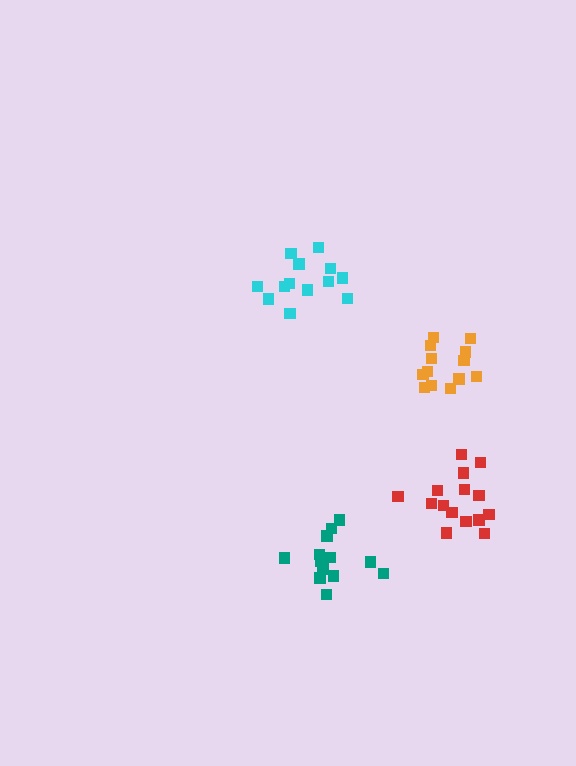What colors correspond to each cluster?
The clusters are colored: teal, cyan, orange, red.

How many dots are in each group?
Group 1: 13 dots, Group 2: 13 dots, Group 3: 13 dots, Group 4: 15 dots (54 total).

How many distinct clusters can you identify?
There are 4 distinct clusters.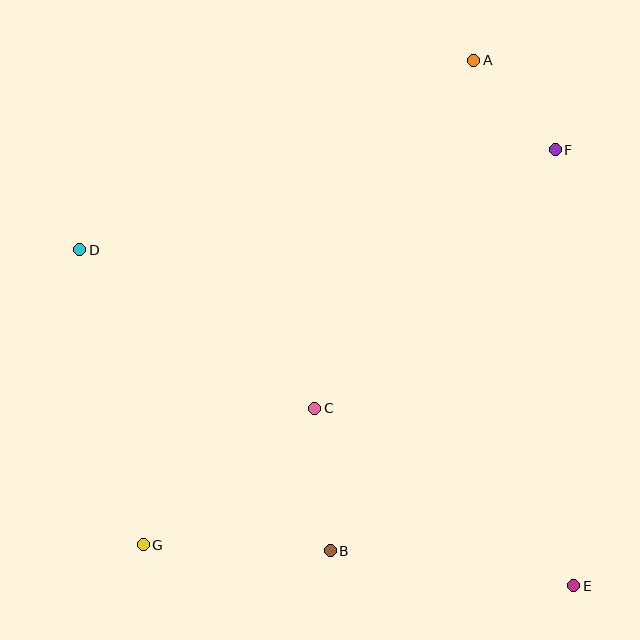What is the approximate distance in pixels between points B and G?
The distance between B and G is approximately 187 pixels.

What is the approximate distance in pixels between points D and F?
The distance between D and F is approximately 486 pixels.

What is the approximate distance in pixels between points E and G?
The distance between E and G is approximately 433 pixels.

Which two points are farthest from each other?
Points D and E are farthest from each other.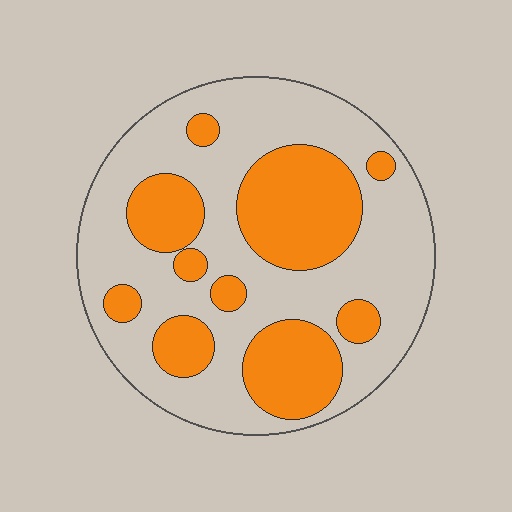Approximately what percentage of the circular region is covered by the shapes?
Approximately 35%.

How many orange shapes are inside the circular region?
10.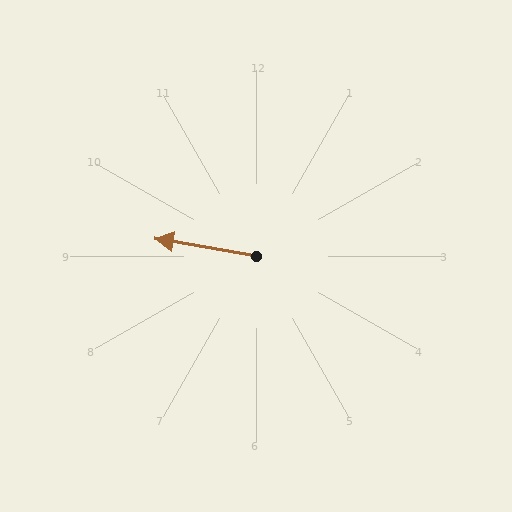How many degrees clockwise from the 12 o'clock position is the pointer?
Approximately 280 degrees.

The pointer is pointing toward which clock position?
Roughly 9 o'clock.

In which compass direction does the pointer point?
West.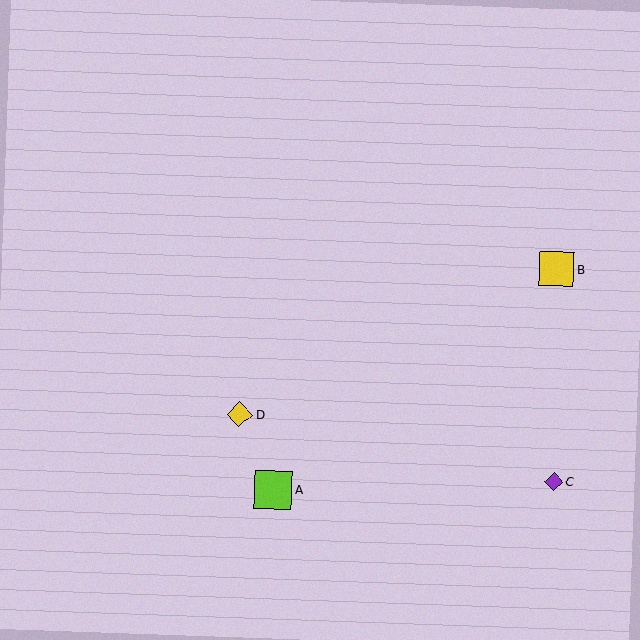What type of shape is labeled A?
Shape A is a lime square.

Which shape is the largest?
The lime square (labeled A) is the largest.